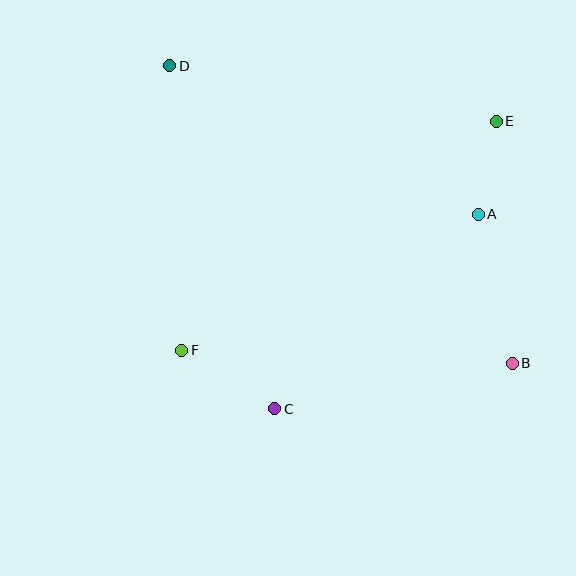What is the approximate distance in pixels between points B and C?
The distance between B and C is approximately 242 pixels.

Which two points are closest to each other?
Points A and E are closest to each other.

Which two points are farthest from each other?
Points B and D are farthest from each other.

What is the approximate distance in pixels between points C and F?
The distance between C and F is approximately 110 pixels.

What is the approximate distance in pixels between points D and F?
The distance between D and F is approximately 284 pixels.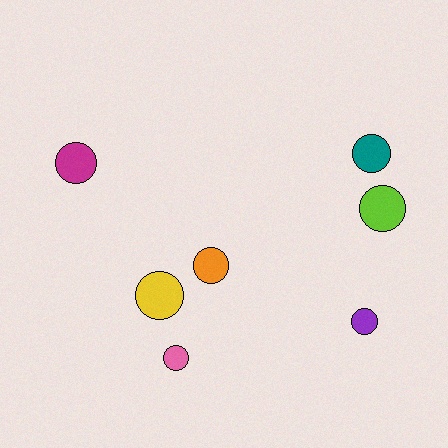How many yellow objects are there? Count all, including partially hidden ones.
There is 1 yellow object.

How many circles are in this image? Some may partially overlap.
There are 7 circles.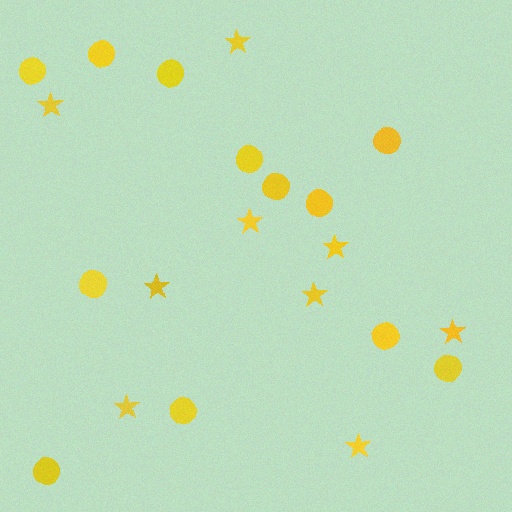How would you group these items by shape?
There are 2 groups: one group of circles (12) and one group of stars (9).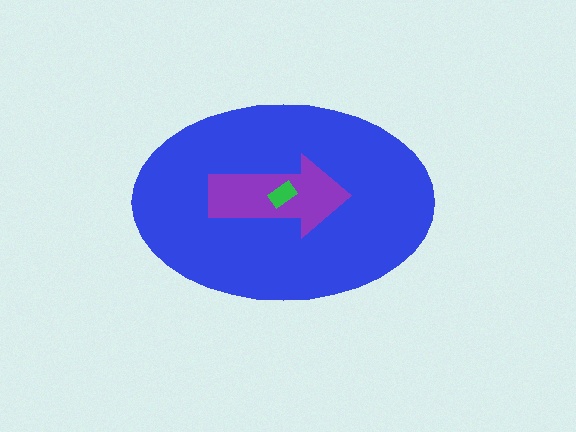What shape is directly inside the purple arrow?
The green rectangle.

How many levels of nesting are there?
3.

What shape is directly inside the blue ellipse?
The purple arrow.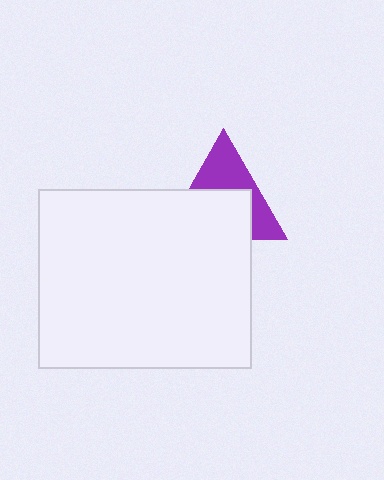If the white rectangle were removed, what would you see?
You would see the complete purple triangle.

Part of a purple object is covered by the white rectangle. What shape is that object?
It is a triangle.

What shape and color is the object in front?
The object in front is a white rectangle.